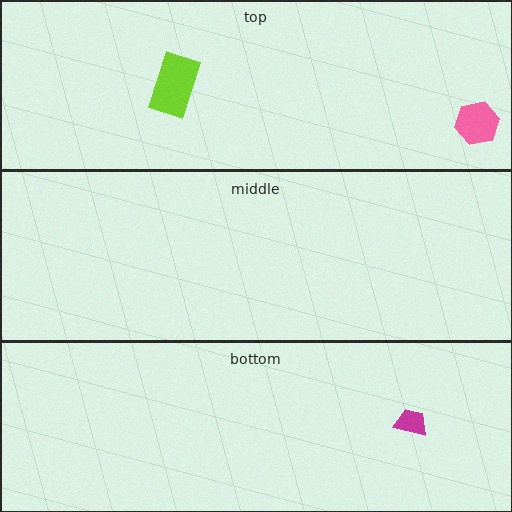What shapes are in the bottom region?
The magenta trapezoid.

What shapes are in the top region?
The pink hexagon, the lime rectangle.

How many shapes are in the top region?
2.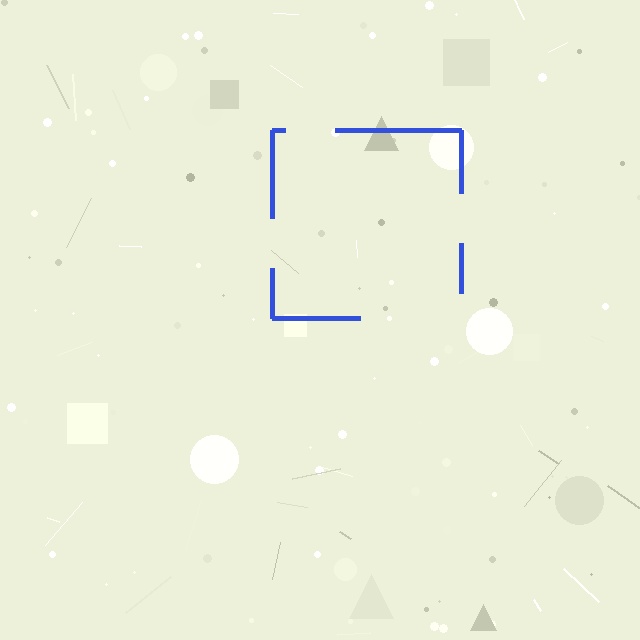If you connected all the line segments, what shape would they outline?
They would outline a square.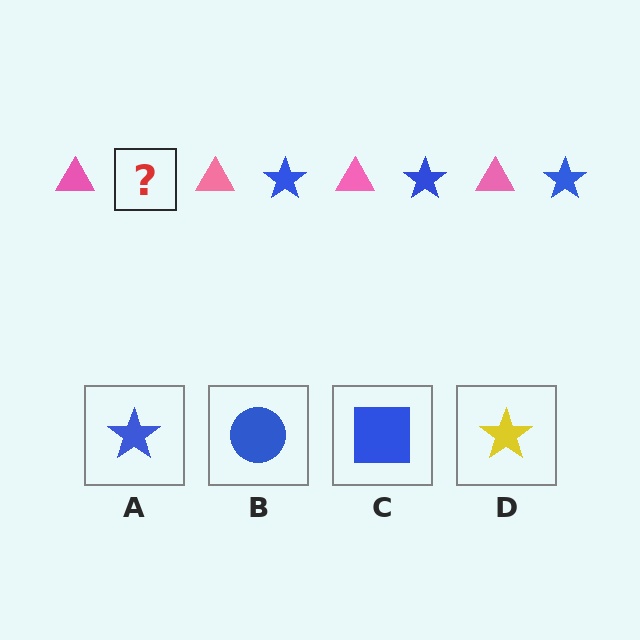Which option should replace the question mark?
Option A.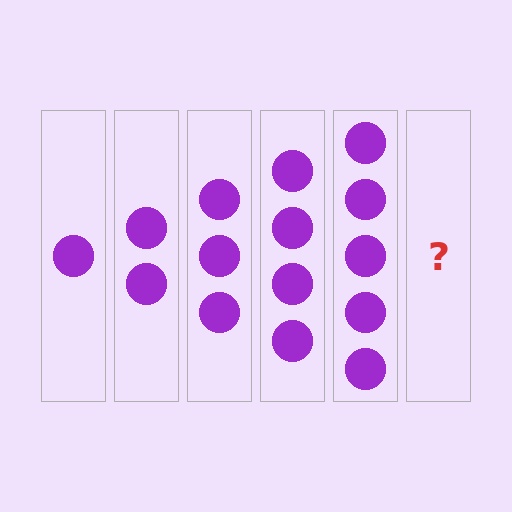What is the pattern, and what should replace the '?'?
The pattern is that each step adds one more circle. The '?' should be 6 circles.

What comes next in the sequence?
The next element should be 6 circles.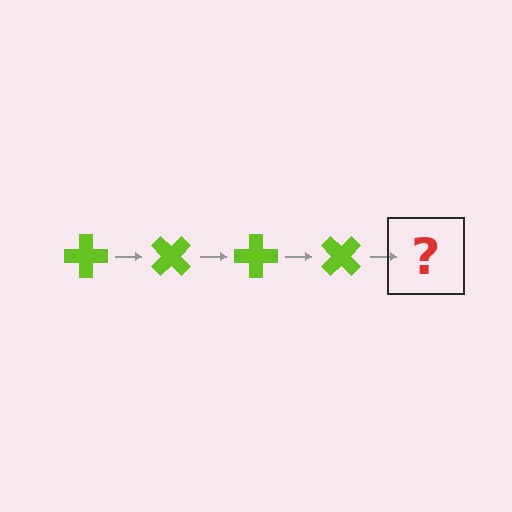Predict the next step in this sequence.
The next step is a lime cross rotated 180 degrees.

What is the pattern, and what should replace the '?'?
The pattern is that the cross rotates 45 degrees each step. The '?' should be a lime cross rotated 180 degrees.